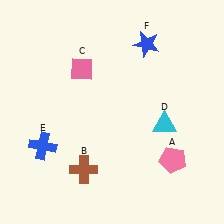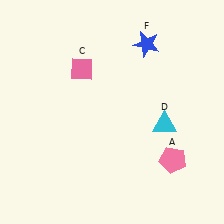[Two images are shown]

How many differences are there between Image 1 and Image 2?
There are 2 differences between the two images.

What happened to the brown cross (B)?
The brown cross (B) was removed in Image 2. It was in the bottom-left area of Image 1.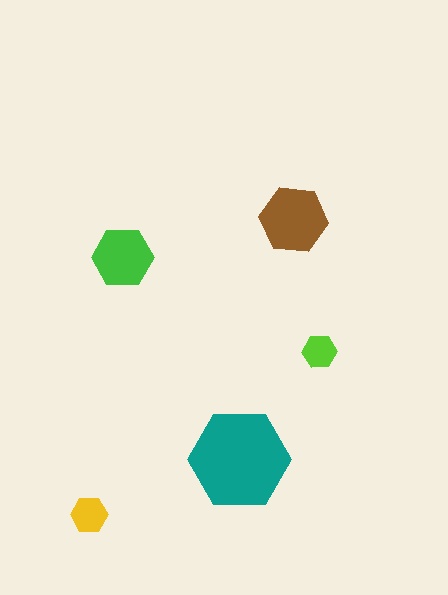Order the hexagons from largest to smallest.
the teal one, the brown one, the green one, the yellow one, the lime one.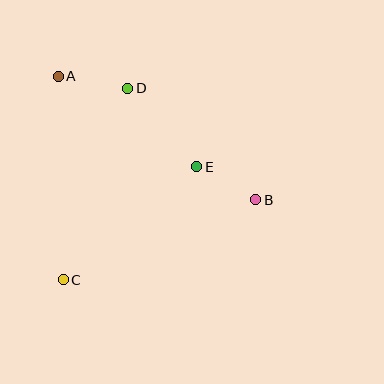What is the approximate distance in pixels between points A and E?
The distance between A and E is approximately 165 pixels.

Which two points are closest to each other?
Points B and E are closest to each other.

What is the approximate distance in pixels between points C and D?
The distance between C and D is approximately 202 pixels.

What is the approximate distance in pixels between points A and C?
The distance between A and C is approximately 203 pixels.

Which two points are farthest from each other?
Points A and B are farthest from each other.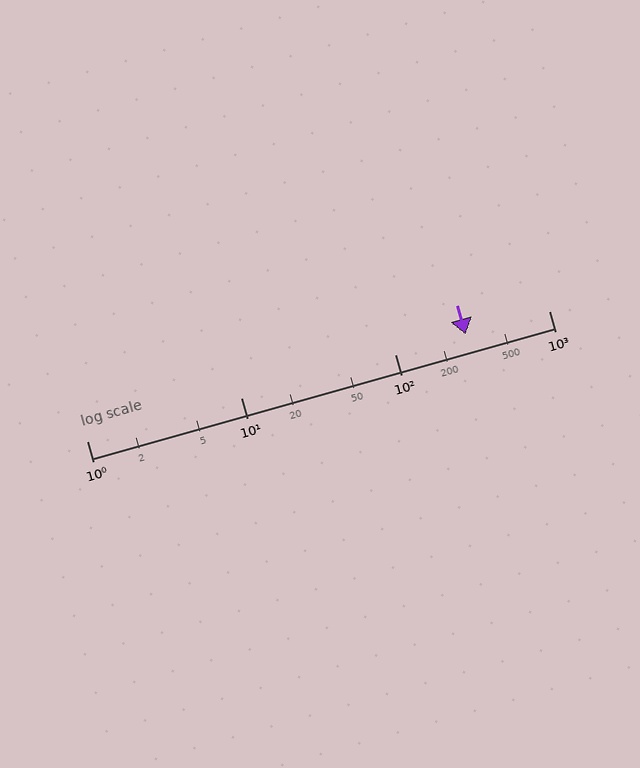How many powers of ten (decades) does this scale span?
The scale spans 3 decades, from 1 to 1000.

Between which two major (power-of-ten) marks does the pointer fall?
The pointer is between 100 and 1000.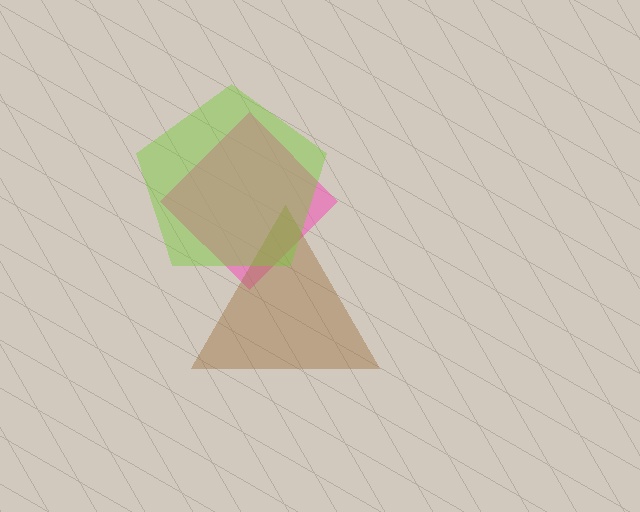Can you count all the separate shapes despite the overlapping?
Yes, there are 3 separate shapes.